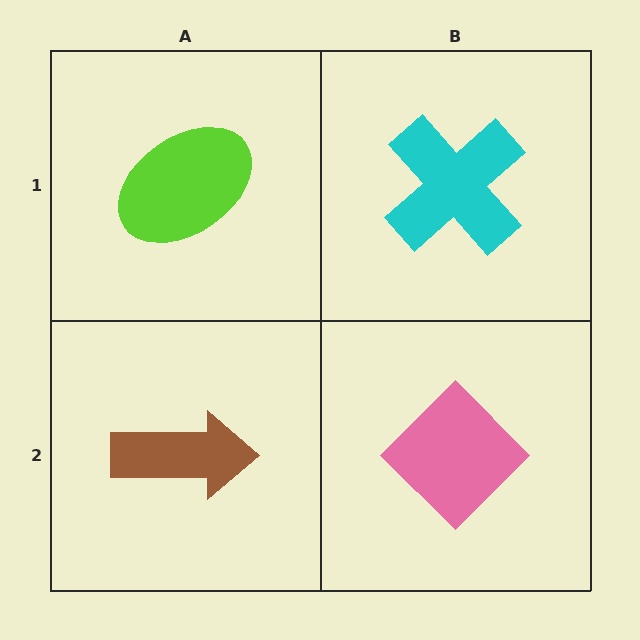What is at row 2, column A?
A brown arrow.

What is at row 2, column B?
A pink diamond.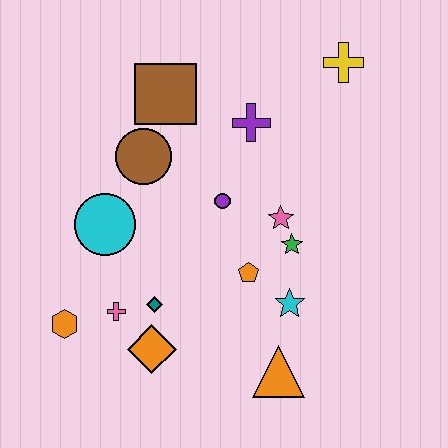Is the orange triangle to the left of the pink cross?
No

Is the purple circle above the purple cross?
No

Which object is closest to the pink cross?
The teal diamond is closest to the pink cross.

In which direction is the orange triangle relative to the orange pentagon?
The orange triangle is below the orange pentagon.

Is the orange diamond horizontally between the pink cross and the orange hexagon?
No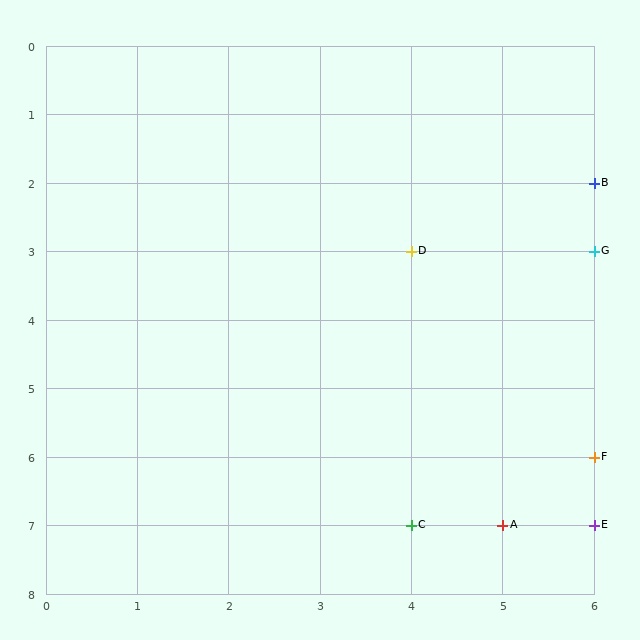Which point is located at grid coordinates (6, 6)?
Point F is at (6, 6).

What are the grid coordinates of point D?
Point D is at grid coordinates (4, 3).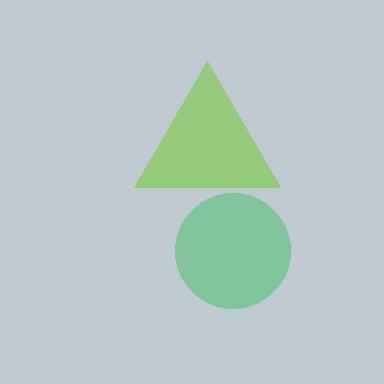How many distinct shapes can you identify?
There are 2 distinct shapes: a lime triangle, a green circle.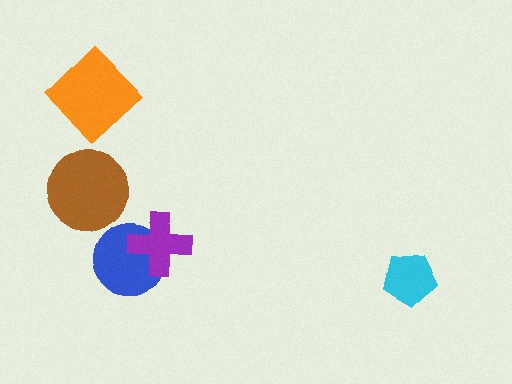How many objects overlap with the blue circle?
1 object overlaps with the blue circle.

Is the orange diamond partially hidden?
No, no other shape covers it.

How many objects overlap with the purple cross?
1 object overlaps with the purple cross.